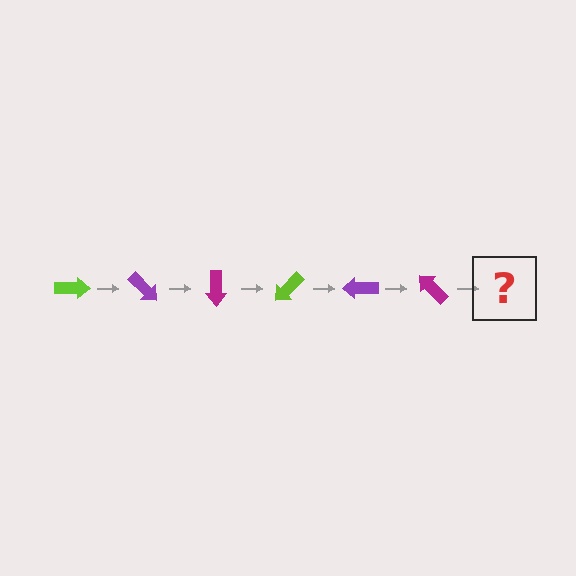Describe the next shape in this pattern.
It should be a lime arrow, rotated 270 degrees from the start.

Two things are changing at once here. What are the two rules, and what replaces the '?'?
The two rules are that it rotates 45 degrees each step and the color cycles through lime, purple, and magenta. The '?' should be a lime arrow, rotated 270 degrees from the start.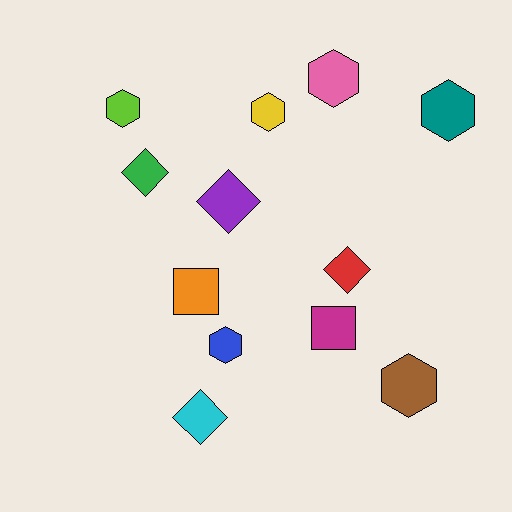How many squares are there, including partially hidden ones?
There are 2 squares.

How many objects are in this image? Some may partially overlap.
There are 12 objects.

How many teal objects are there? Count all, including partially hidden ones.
There is 1 teal object.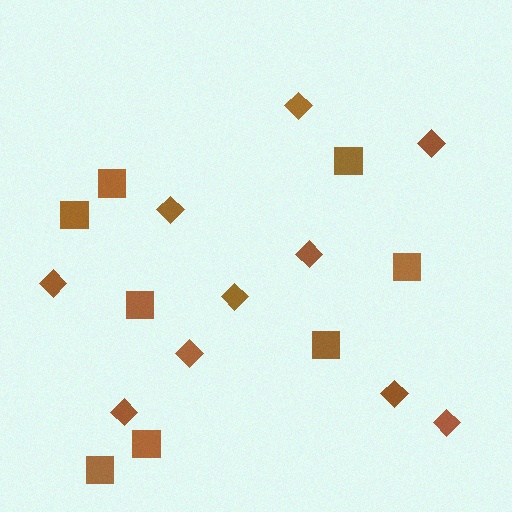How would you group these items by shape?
There are 2 groups: one group of diamonds (10) and one group of squares (8).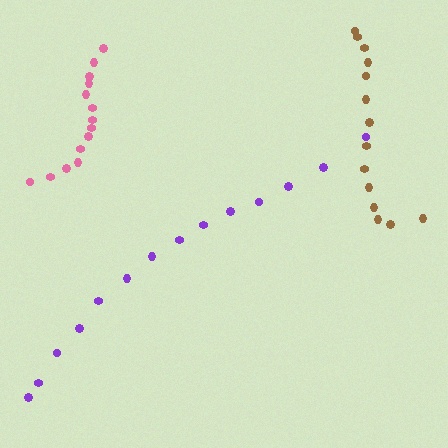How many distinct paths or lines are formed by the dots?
There are 3 distinct paths.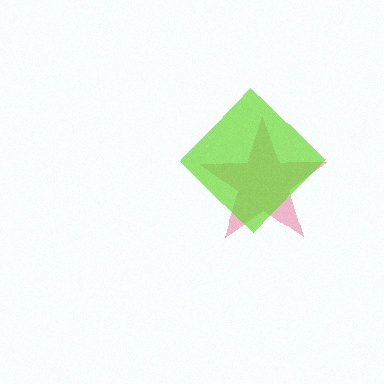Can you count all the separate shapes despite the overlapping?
Yes, there are 2 separate shapes.